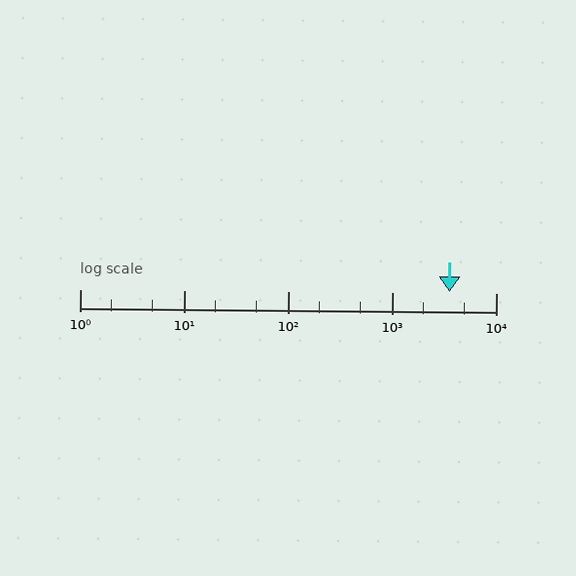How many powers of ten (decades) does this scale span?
The scale spans 4 decades, from 1 to 10000.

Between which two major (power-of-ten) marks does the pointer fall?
The pointer is between 1000 and 10000.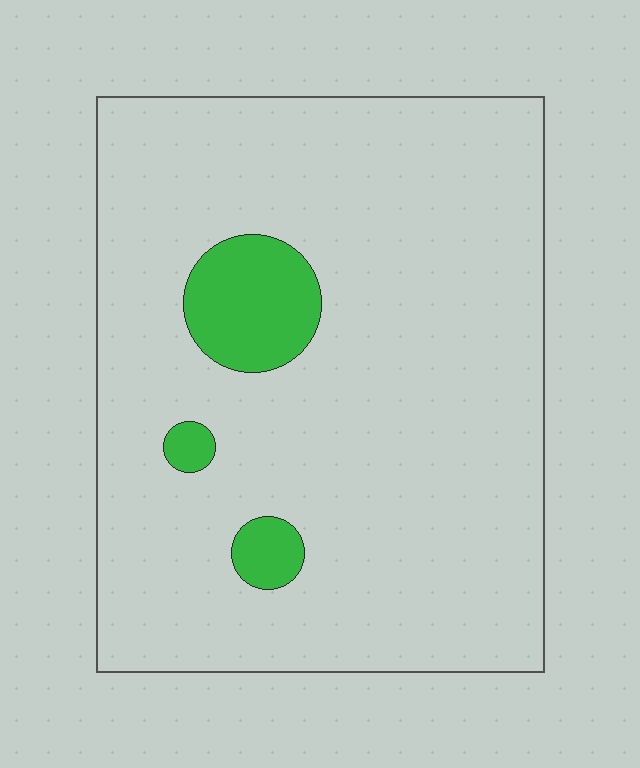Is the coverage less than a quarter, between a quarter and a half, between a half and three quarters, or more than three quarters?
Less than a quarter.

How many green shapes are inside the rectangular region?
3.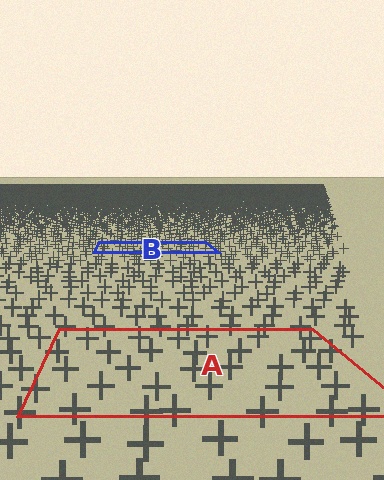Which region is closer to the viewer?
Region A is closer. The texture elements there are larger and more spread out.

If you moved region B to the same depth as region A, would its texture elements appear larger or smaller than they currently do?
They would appear larger. At a closer depth, the same texture elements are projected at a bigger on-screen size.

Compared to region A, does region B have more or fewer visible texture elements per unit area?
Region B has more texture elements per unit area — they are packed more densely because it is farther away.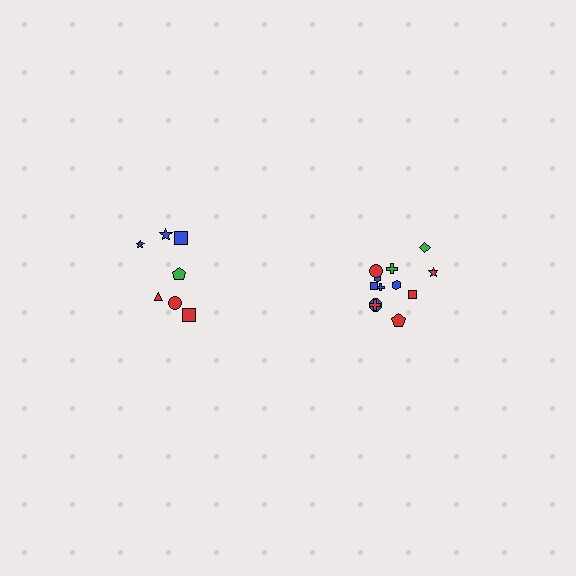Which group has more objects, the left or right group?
The right group.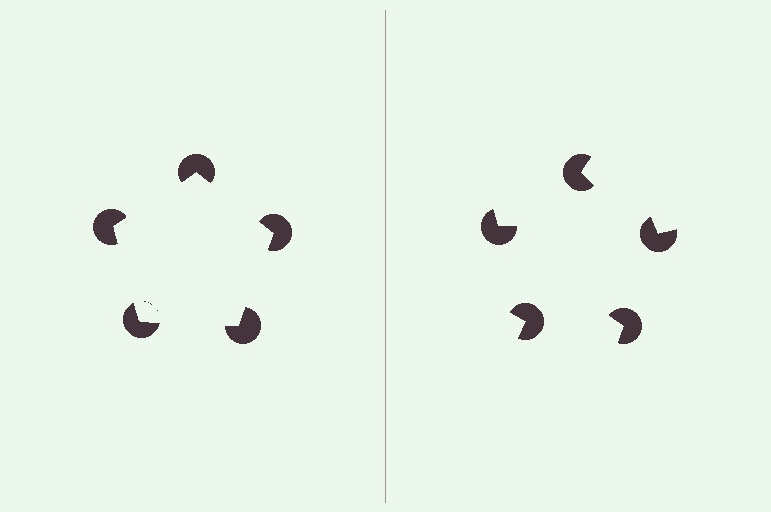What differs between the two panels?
The pac-man discs are positioned identically on both sides; only the wedge orientations differ. On the left they align to a pentagon; on the right they are misaligned.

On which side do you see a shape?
An illusory pentagon appears on the left side. On the right side the wedge cuts are rotated, so no coherent shape forms.